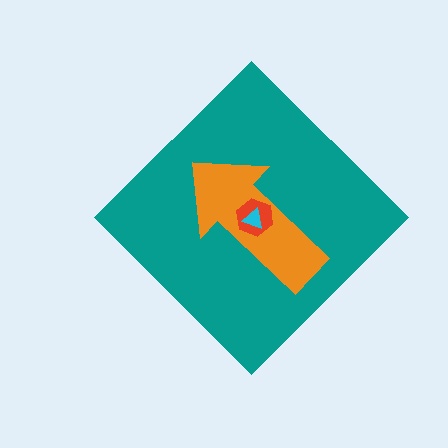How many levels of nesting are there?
4.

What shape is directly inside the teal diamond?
The orange arrow.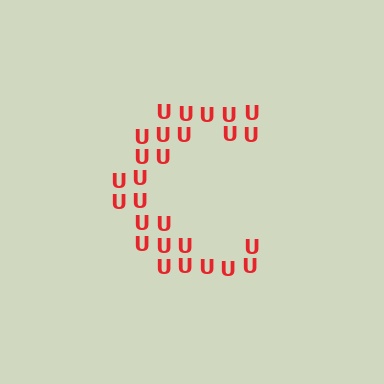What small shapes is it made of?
It is made of small letter U's.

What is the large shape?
The large shape is the letter C.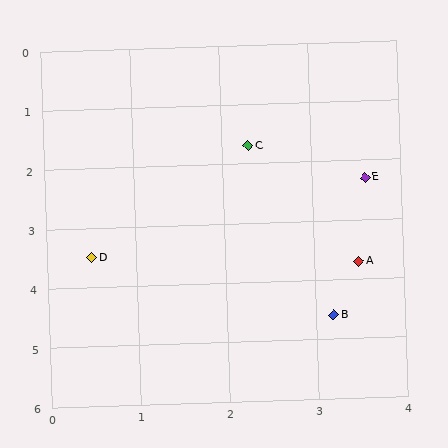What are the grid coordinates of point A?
Point A is at approximately (3.5, 3.7).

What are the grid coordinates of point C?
Point C is at approximately (2.3, 1.7).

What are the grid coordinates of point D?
Point D is at approximately (0.5, 3.5).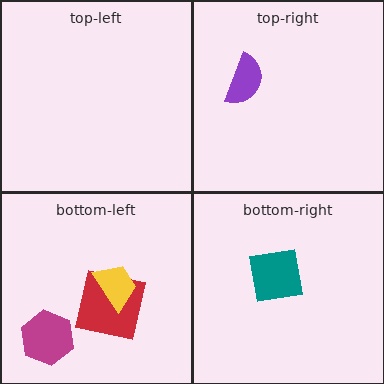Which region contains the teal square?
The bottom-right region.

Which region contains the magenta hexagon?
The bottom-left region.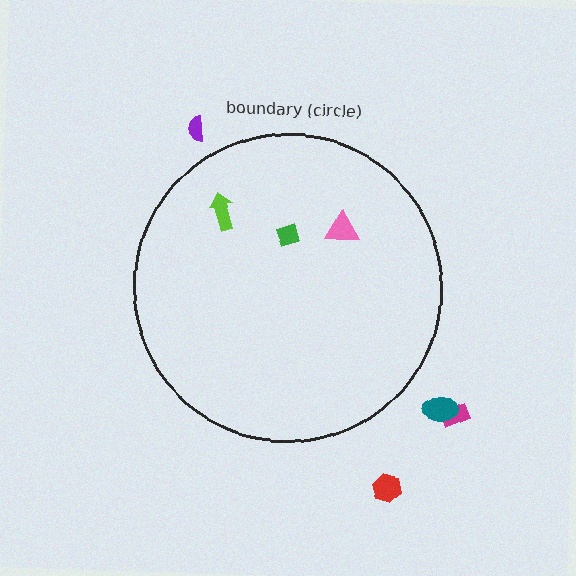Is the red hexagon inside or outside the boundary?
Outside.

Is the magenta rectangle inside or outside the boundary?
Outside.